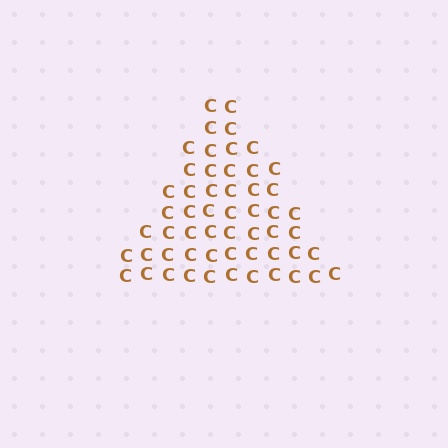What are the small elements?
The small elements are letter C's.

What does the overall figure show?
The overall figure shows a triangle.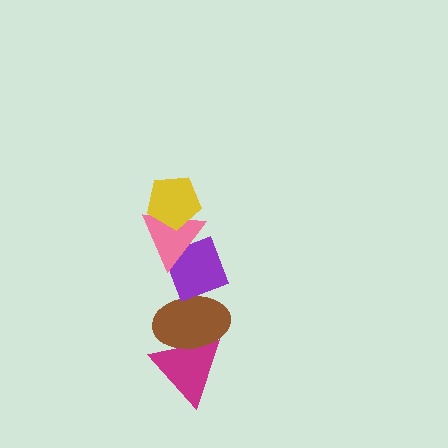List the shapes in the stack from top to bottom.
From top to bottom: the yellow pentagon, the pink triangle, the purple diamond, the brown ellipse, the magenta triangle.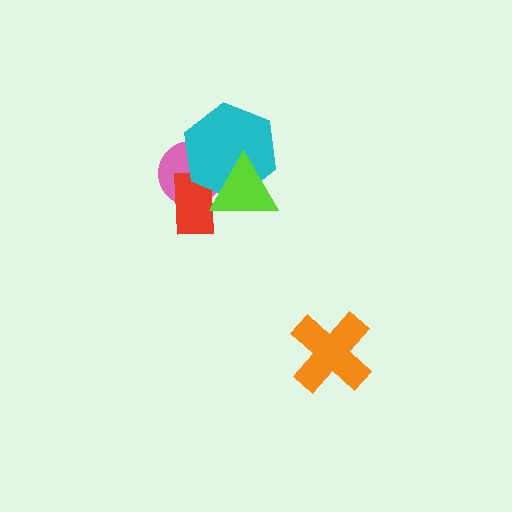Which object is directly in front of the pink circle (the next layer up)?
The red rectangle is directly in front of the pink circle.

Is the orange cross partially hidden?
No, no other shape covers it.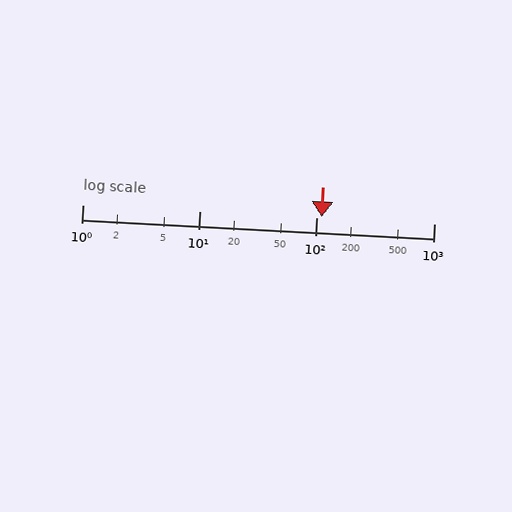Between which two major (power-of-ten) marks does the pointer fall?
The pointer is between 100 and 1000.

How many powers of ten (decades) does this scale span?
The scale spans 3 decades, from 1 to 1000.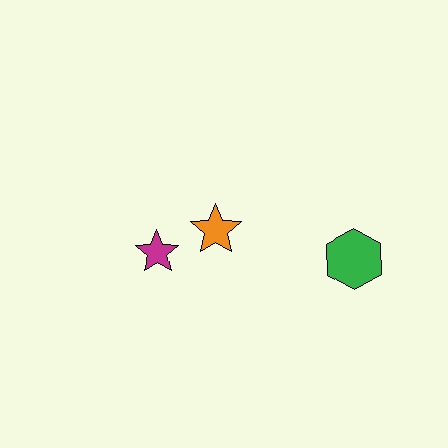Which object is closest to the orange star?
The magenta star is closest to the orange star.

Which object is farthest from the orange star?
The green hexagon is farthest from the orange star.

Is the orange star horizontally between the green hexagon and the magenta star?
Yes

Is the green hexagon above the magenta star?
No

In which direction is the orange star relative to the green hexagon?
The orange star is to the left of the green hexagon.